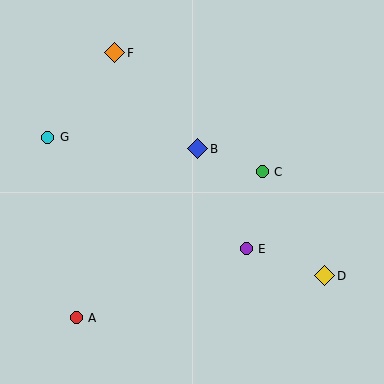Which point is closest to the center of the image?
Point B at (198, 149) is closest to the center.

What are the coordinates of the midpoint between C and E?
The midpoint between C and E is at (254, 210).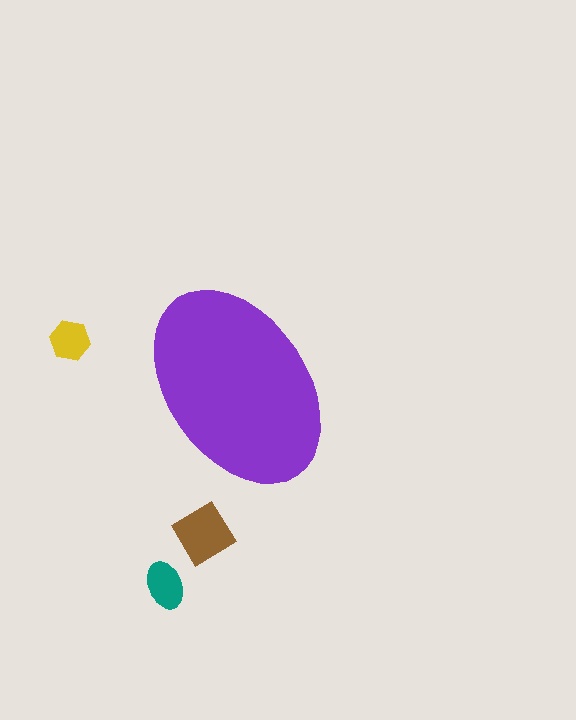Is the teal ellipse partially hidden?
No, the teal ellipse is fully visible.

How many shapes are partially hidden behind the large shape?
0 shapes are partially hidden.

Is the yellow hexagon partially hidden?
No, the yellow hexagon is fully visible.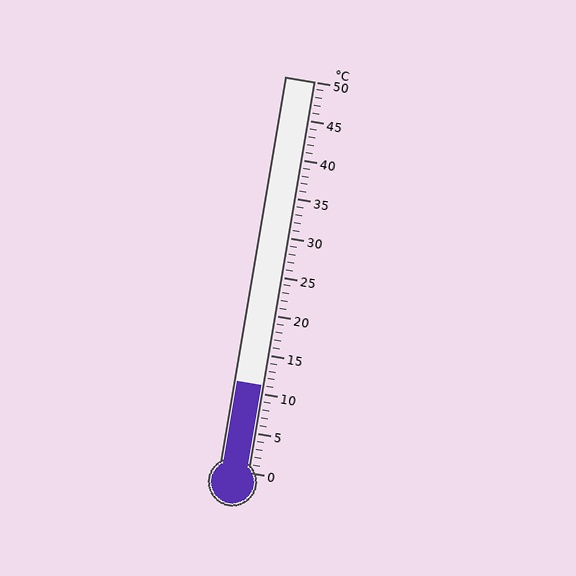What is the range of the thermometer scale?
The thermometer scale ranges from 0°C to 50°C.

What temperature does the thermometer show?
The thermometer shows approximately 11°C.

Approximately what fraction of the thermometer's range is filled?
The thermometer is filled to approximately 20% of its range.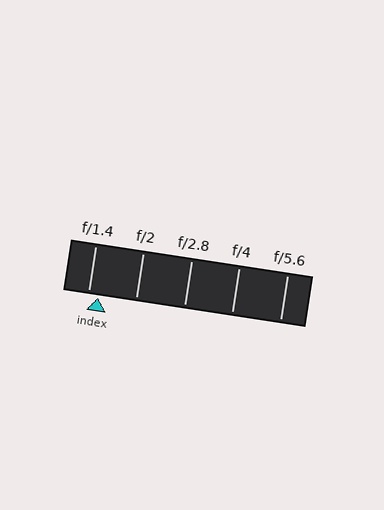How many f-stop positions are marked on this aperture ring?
There are 5 f-stop positions marked.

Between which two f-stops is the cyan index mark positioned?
The index mark is between f/1.4 and f/2.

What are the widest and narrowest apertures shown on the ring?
The widest aperture shown is f/1.4 and the narrowest is f/5.6.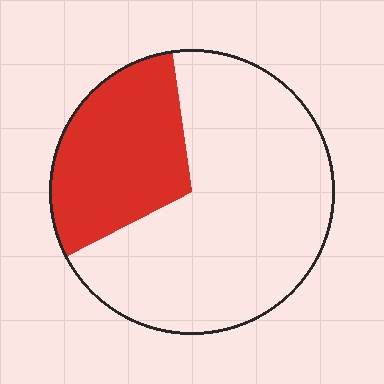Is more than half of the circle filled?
No.